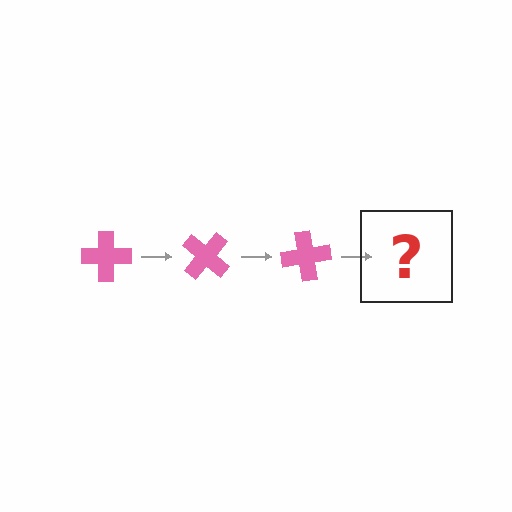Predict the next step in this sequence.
The next step is a pink cross rotated 120 degrees.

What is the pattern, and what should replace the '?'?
The pattern is that the cross rotates 40 degrees each step. The '?' should be a pink cross rotated 120 degrees.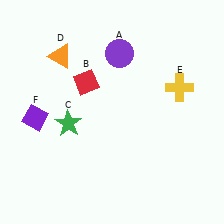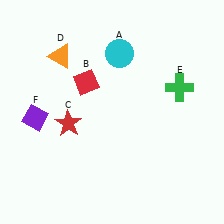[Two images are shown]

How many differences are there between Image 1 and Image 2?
There are 3 differences between the two images.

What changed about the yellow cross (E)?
In Image 1, E is yellow. In Image 2, it changed to green.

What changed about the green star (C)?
In Image 1, C is green. In Image 2, it changed to red.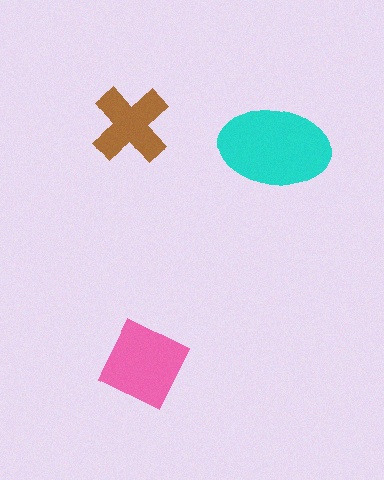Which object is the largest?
The cyan ellipse.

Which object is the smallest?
The brown cross.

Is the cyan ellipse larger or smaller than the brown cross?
Larger.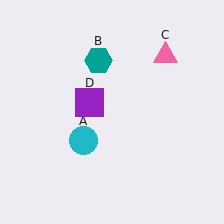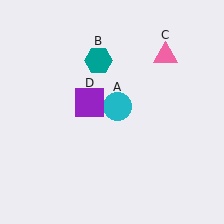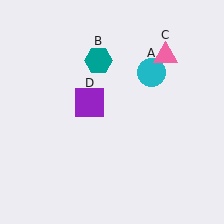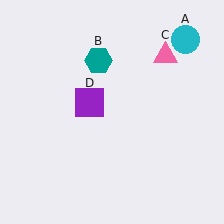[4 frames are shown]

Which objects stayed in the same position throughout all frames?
Teal hexagon (object B) and pink triangle (object C) and purple square (object D) remained stationary.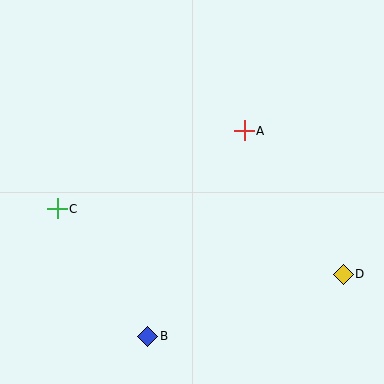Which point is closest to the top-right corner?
Point A is closest to the top-right corner.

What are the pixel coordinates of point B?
Point B is at (148, 336).